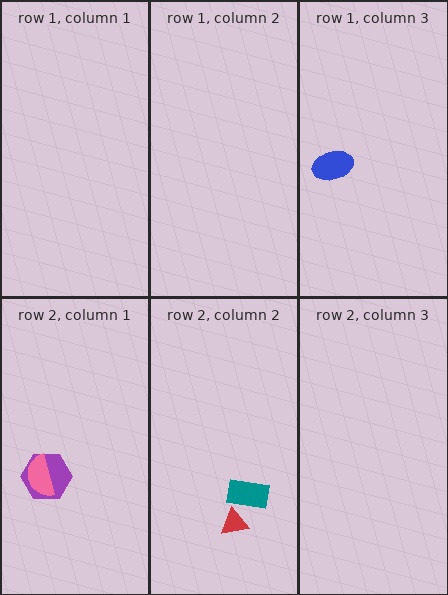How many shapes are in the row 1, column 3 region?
1.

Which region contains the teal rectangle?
The row 2, column 2 region.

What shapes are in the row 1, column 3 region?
The blue ellipse.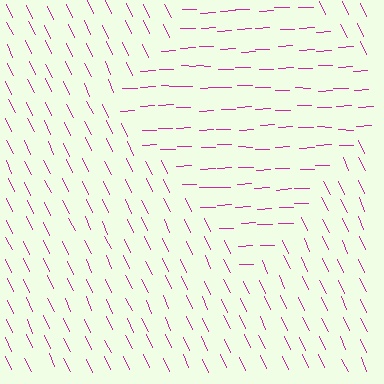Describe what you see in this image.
The image is filled with small magenta line segments. A diamond region in the image has lines oriented differently from the surrounding lines, creating a visible texture boundary.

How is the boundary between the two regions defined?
The boundary is defined purely by a change in line orientation (approximately 67 degrees difference). All lines are the same color and thickness.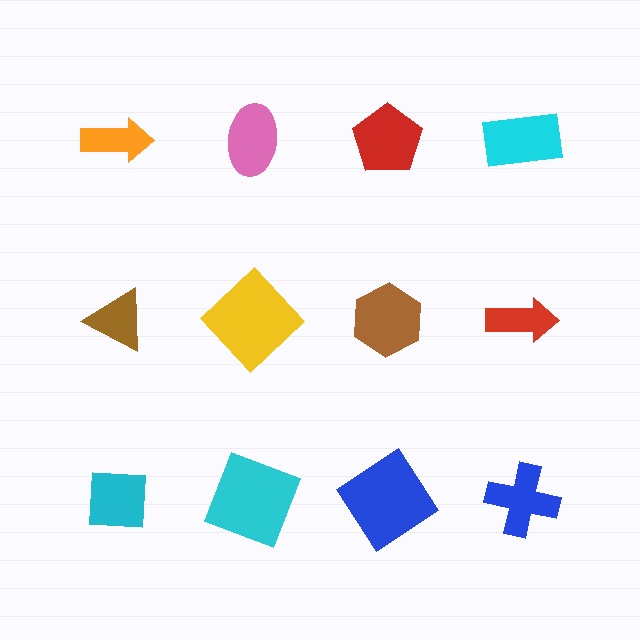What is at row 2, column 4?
A red arrow.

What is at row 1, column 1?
An orange arrow.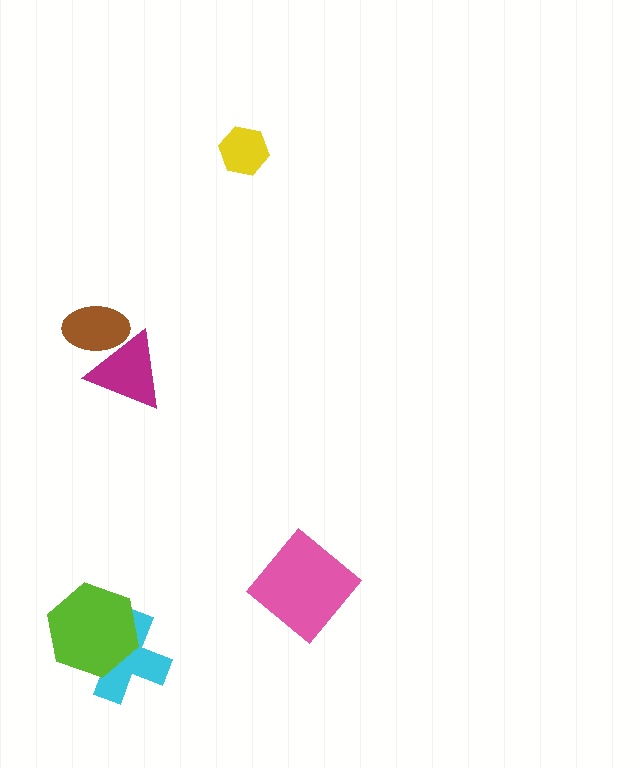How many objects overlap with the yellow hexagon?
0 objects overlap with the yellow hexagon.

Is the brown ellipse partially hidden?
Yes, it is partially covered by another shape.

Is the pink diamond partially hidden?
No, no other shape covers it.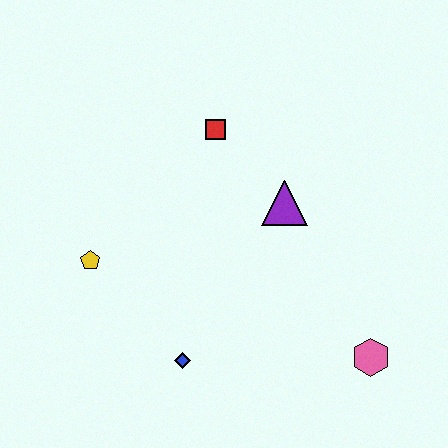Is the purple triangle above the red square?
No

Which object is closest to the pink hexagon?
The purple triangle is closest to the pink hexagon.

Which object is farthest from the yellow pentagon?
The pink hexagon is farthest from the yellow pentagon.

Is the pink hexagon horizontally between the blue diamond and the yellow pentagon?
No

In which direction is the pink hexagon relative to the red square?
The pink hexagon is below the red square.